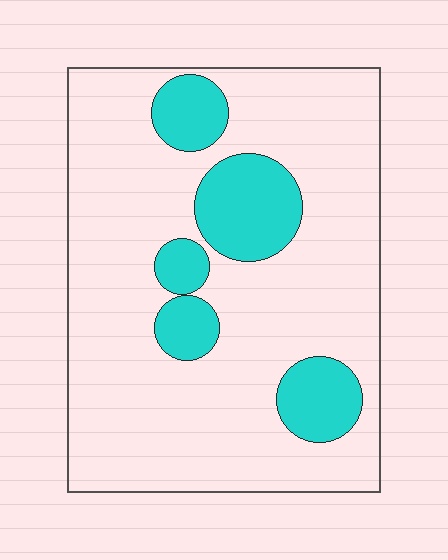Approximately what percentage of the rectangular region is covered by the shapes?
Approximately 20%.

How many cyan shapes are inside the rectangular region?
5.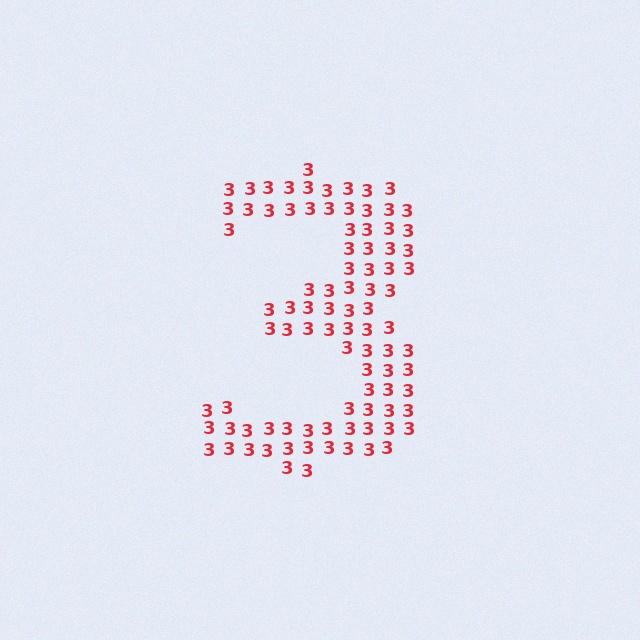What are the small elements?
The small elements are digit 3's.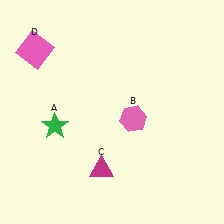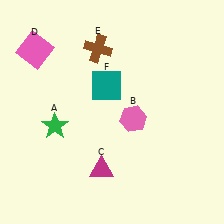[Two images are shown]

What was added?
A brown cross (E), a teal square (F) were added in Image 2.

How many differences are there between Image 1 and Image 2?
There are 2 differences between the two images.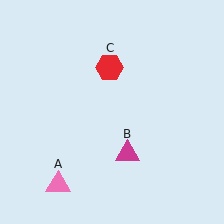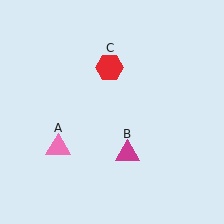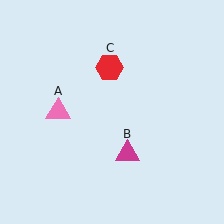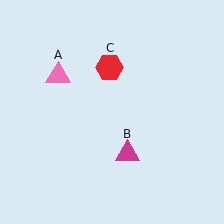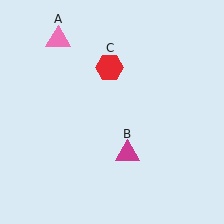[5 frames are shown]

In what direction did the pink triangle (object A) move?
The pink triangle (object A) moved up.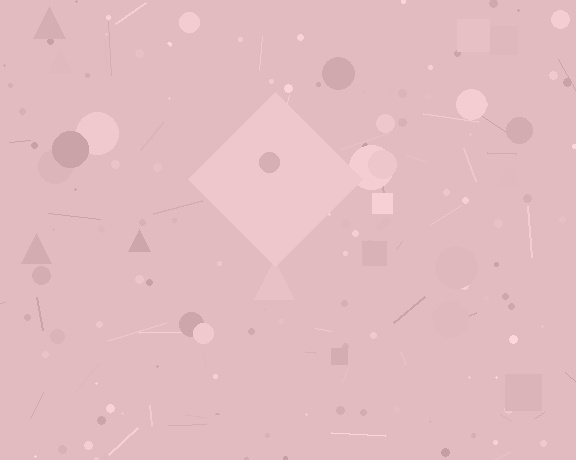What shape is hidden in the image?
A diamond is hidden in the image.